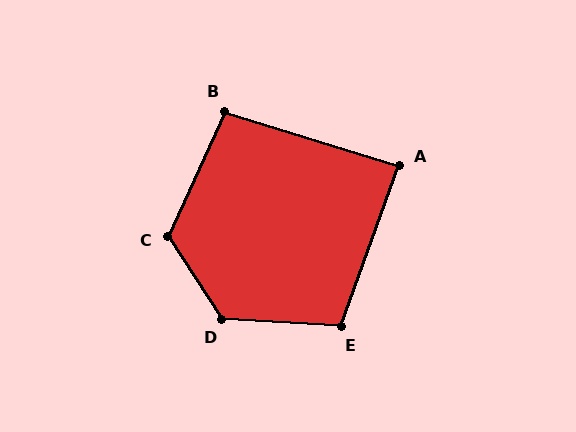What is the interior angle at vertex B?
Approximately 97 degrees (obtuse).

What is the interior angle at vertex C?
Approximately 122 degrees (obtuse).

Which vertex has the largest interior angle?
D, at approximately 127 degrees.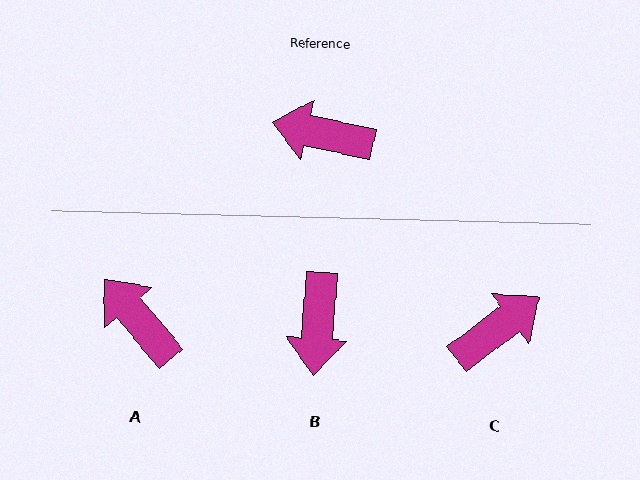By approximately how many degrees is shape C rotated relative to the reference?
Approximately 130 degrees clockwise.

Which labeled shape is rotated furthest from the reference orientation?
C, about 130 degrees away.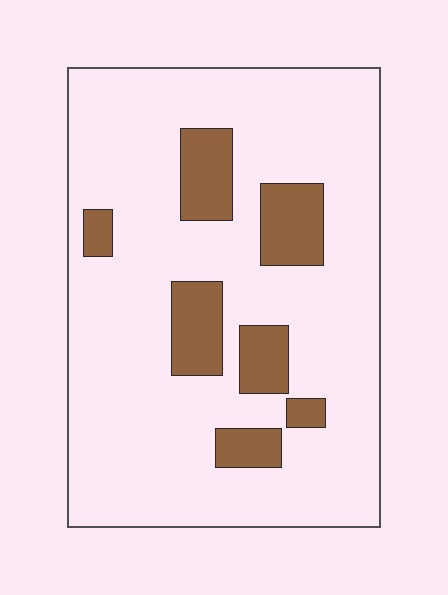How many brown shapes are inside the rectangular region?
7.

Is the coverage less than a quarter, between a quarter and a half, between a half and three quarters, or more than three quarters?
Less than a quarter.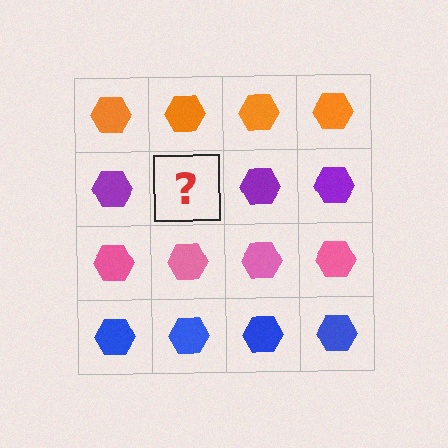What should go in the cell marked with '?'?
The missing cell should contain a purple hexagon.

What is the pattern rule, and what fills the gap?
The rule is that each row has a consistent color. The gap should be filled with a purple hexagon.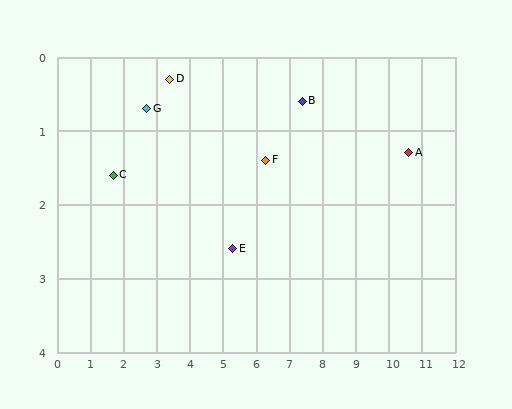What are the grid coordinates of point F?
Point F is at approximately (6.3, 1.4).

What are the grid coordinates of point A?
Point A is at approximately (10.6, 1.3).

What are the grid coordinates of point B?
Point B is at approximately (7.4, 0.6).